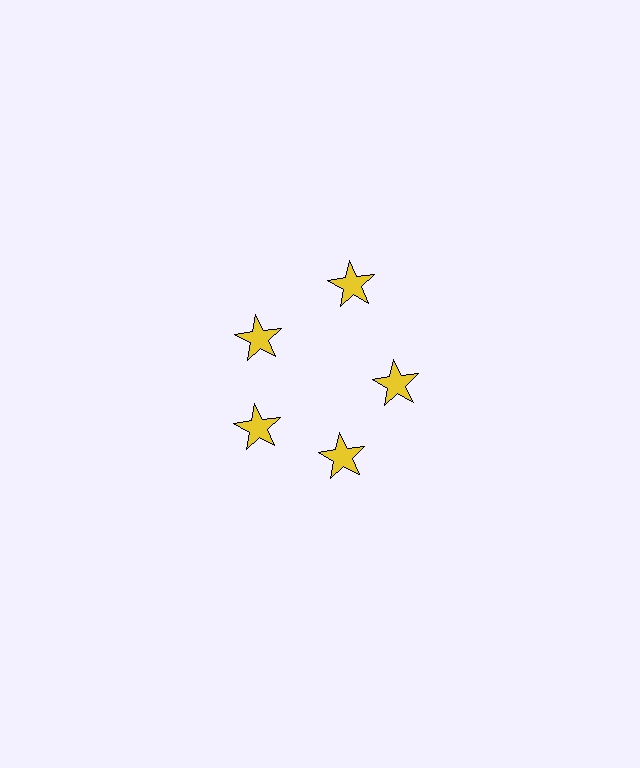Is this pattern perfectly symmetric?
No. The 5 yellow stars are arranged in a ring, but one element near the 1 o'clock position is pushed outward from the center, breaking the 5-fold rotational symmetry.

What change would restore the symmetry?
The symmetry would be restored by moving it inward, back onto the ring so that all 5 stars sit at equal angles and equal distance from the center.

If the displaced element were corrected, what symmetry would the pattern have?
It would have 5-fold rotational symmetry — the pattern would map onto itself every 72 degrees.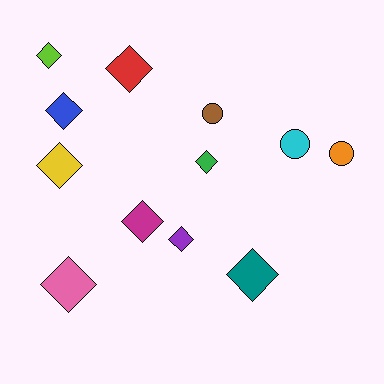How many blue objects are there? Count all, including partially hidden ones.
There is 1 blue object.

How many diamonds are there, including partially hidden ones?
There are 9 diamonds.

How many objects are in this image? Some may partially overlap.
There are 12 objects.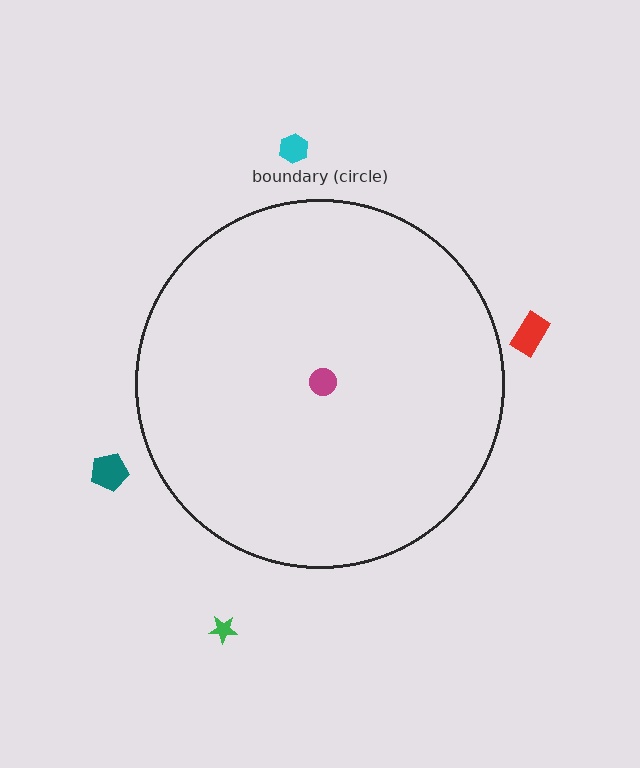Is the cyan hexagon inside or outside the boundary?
Outside.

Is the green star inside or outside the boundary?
Outside.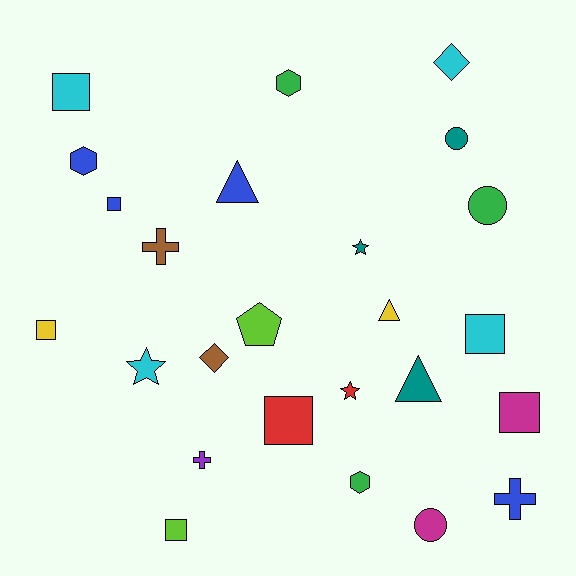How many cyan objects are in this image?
There are 4 cyan objects.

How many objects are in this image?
There are 25 objects.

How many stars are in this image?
There are 3 stars.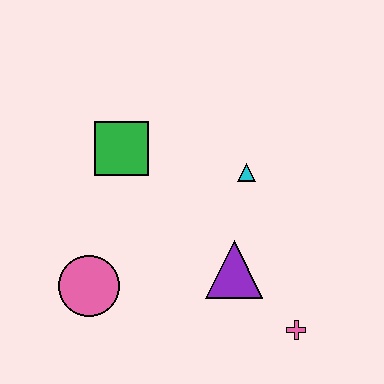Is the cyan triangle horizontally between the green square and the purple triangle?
No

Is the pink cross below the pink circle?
Yes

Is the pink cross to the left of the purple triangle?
No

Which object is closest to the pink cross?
The purple triangle is closest to the pink cross.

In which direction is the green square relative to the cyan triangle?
The green square is to the left of the cyan triangle.